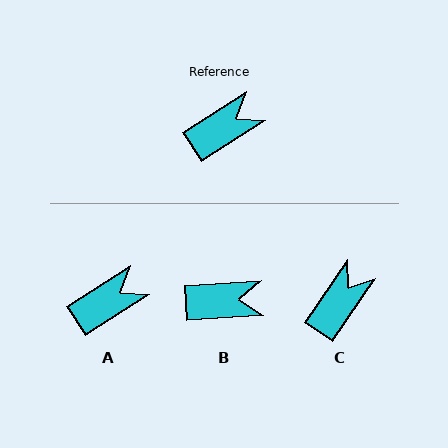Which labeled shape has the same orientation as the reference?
A.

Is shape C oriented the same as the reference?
No, it is off by about 23 degrees.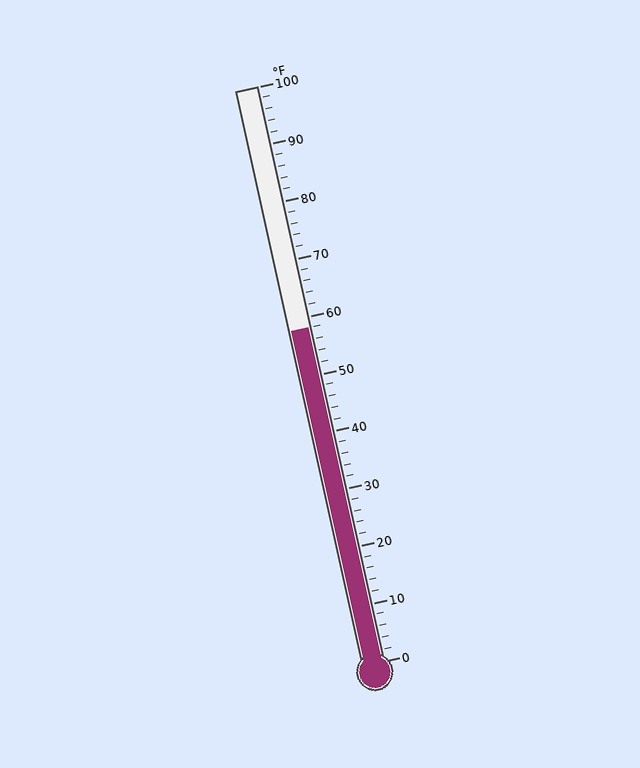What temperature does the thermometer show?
The thermometer shows approximately 58°F.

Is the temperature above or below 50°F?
The temperature is above 50°F.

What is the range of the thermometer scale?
The thermometer scale ranges from 0°F to 100°F.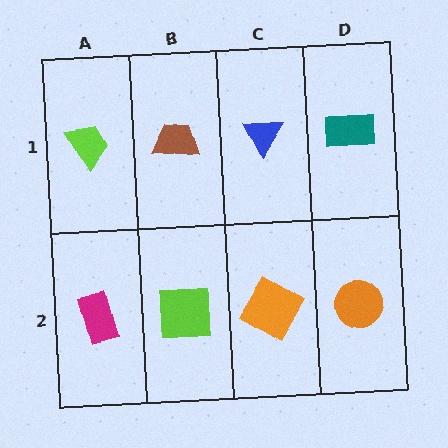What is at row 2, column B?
A lime square.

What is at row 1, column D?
A teal rectangle.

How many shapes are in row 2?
4 shapes.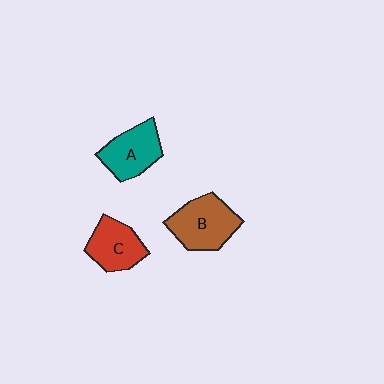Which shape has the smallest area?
Shape C (red).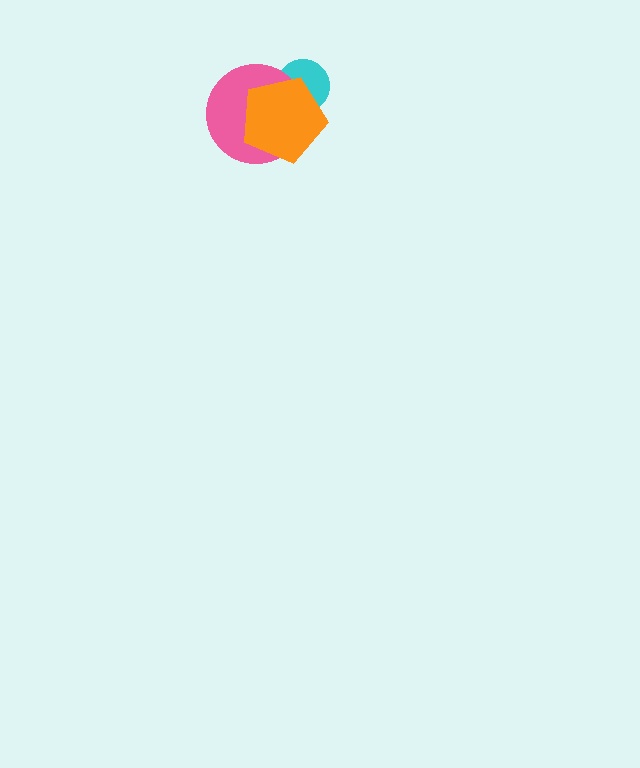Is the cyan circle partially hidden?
Yes, it is partially covered by another shape.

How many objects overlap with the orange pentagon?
2 objects overlap with the orange pentagon.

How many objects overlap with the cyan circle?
2 objects overlap with the cyan circle.